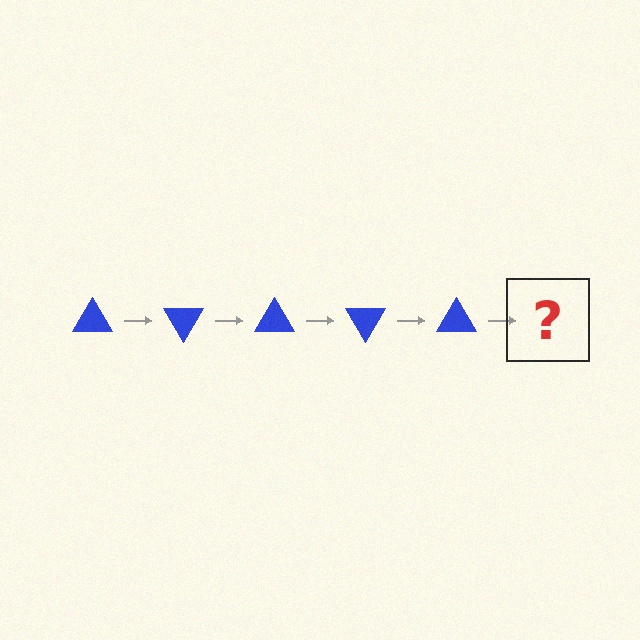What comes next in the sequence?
The next element should be a blue triangle rotated 300 degrees.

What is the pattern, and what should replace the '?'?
The pattern is that the triangle rotates 60 degrees each step. The '?' should be a blue triangle rotated 300 degrees.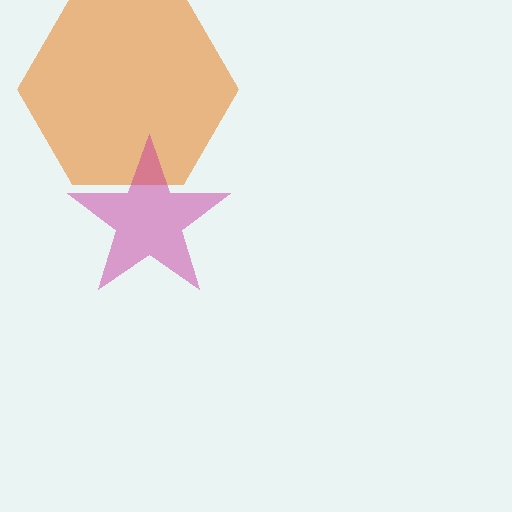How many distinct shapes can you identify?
There are 2 distinct shapes: an orange hexagon, a magenta star.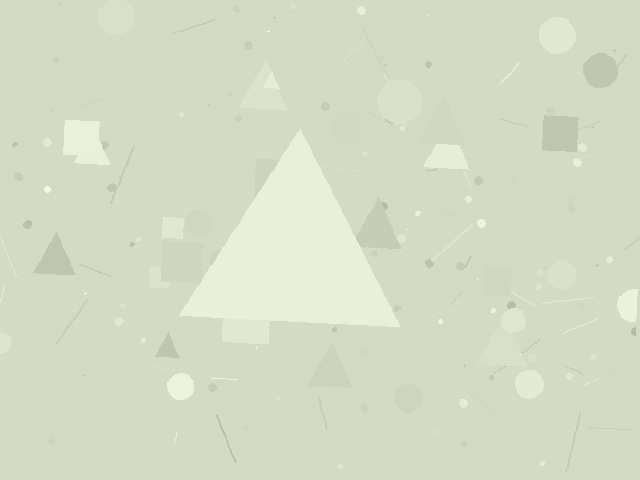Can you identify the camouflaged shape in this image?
The camouflaged shape is a triangle.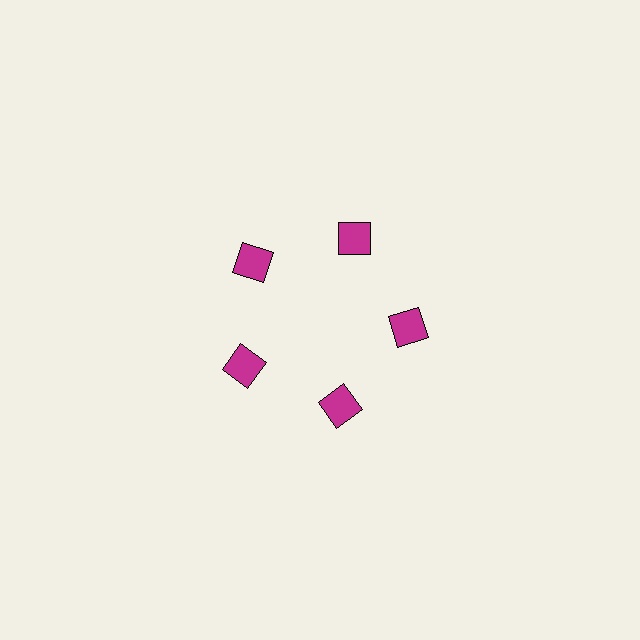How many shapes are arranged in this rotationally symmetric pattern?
There are 5 shapes, arranged in 5 groups of 1.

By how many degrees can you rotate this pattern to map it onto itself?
The pattern maps onto itself every 72 degrees of rotation.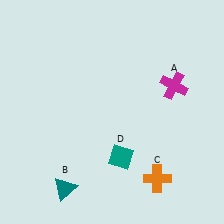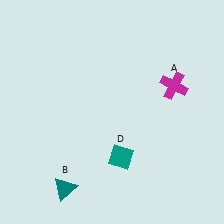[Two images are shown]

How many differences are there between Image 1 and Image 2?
There is 1 difference between the two images.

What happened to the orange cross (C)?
The orange cross (C) was removed in Image 2. It was in the bottom-right area of Image 1.